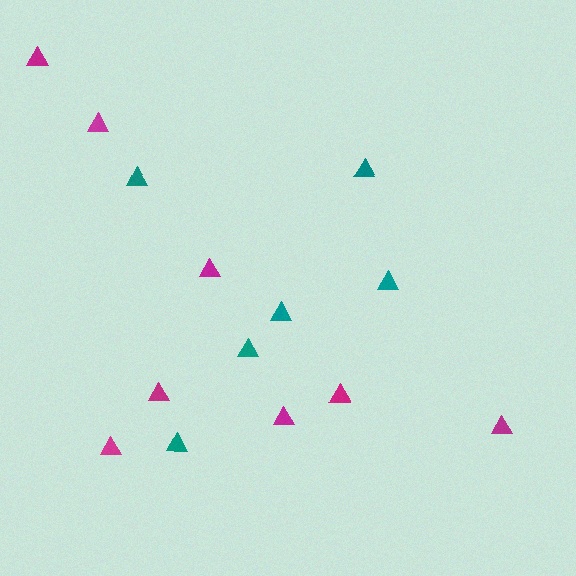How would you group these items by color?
There are 2 groups: one group of magenta triangles (8) and one group of teal triangles (6).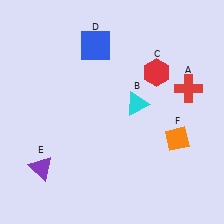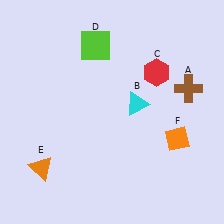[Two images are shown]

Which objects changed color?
A changed from red to brown. D changed from blue to lime. E changed from purple to orange.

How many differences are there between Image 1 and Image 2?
There are 3 differences between the two images.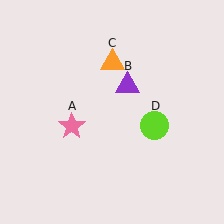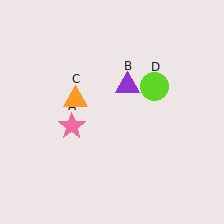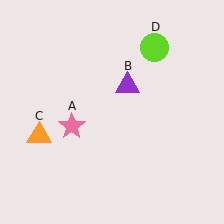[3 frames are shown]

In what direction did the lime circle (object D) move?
The lime circle (object D) moved up.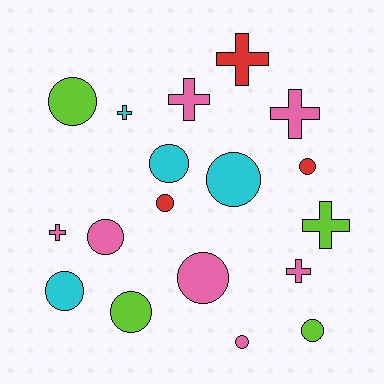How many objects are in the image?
There are 18 objects.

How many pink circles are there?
There are 3 pink circles.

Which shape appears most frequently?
Circle, with 11 objects.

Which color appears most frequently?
Pink, with 7 objects.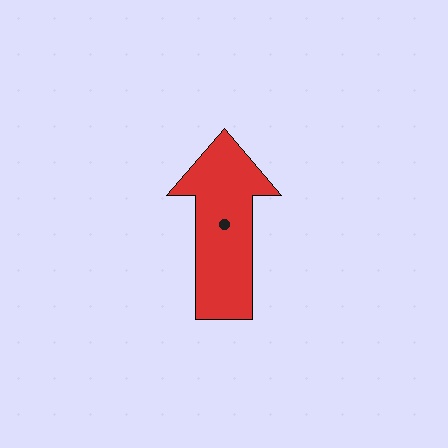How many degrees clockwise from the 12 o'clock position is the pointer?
Approximately 0 degrees.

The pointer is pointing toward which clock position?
Roughly 12 o'clock.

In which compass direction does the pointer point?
North.